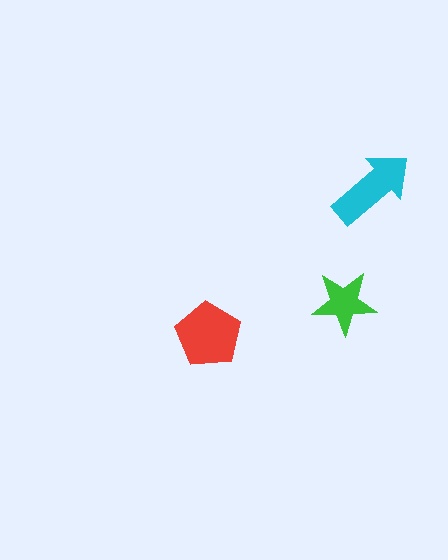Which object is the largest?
The red pentagon.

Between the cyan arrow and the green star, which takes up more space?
The cyan arrow.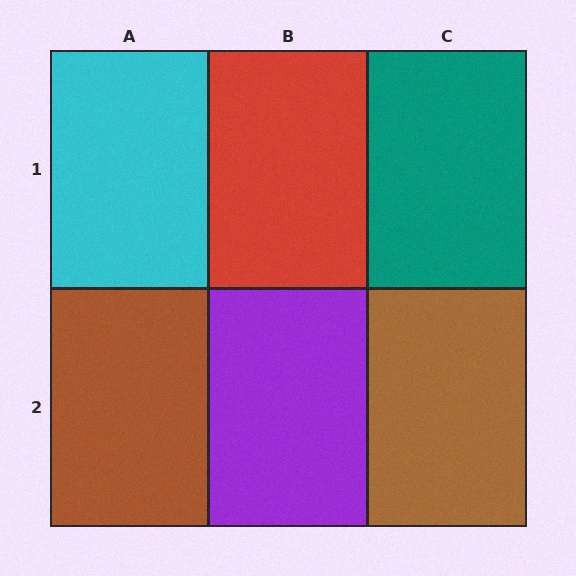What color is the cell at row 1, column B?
Red.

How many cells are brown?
2 cells are brown.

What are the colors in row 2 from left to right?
Brown, purple, brown.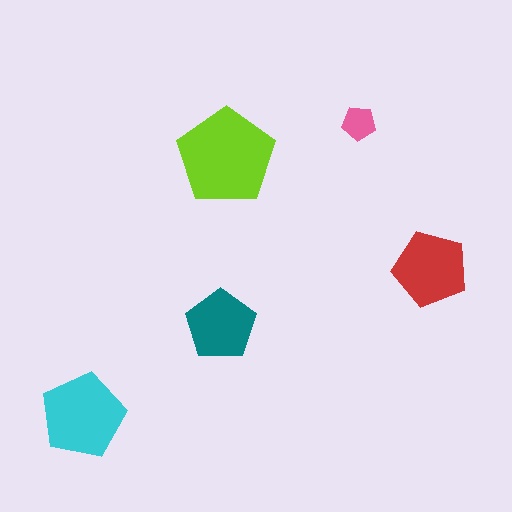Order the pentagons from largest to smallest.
the lime one, the cyan one, the red one, the teal one, the pink one.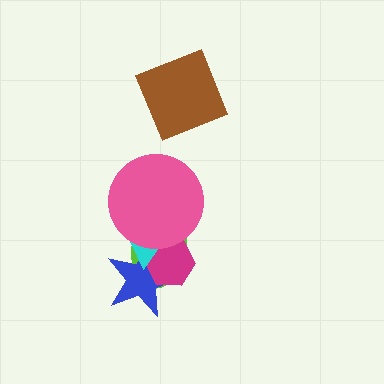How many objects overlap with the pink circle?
3 objects overlap with the pink circle.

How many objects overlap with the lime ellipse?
4 objects overlap with the lime ellipse.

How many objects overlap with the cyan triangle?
4 objects overlap with the cyan triangle.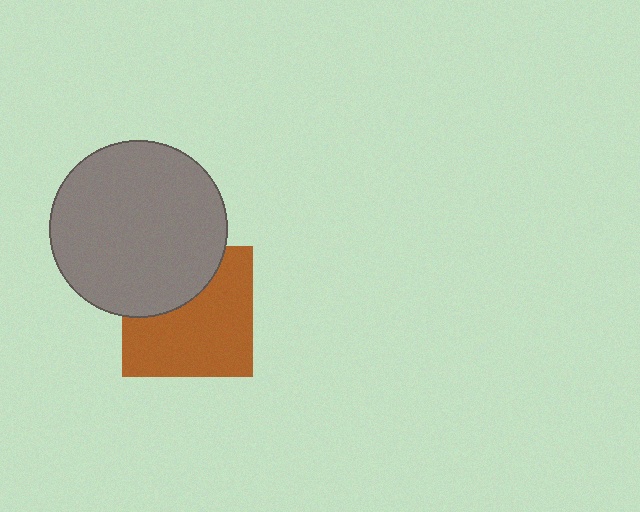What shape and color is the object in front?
The object in front is a gray circle.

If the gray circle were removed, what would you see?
You would see the complete brown square.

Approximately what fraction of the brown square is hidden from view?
Roughly 35% of the brown square is hidden behind the gray circle.